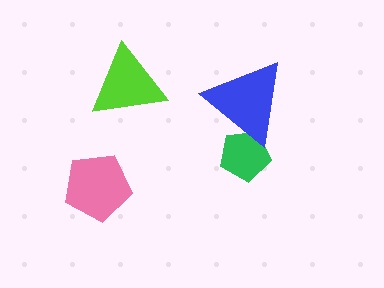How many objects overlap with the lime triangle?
0 objects overlap with the lime triangle.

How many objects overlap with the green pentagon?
1 object overlaps with the green pentagon.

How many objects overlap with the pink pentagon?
0 objects overlap with the pink pentagon.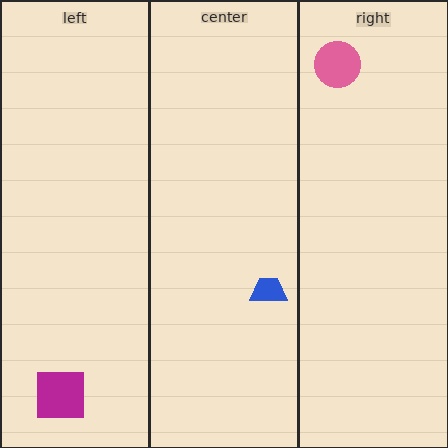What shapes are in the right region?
The pink circle.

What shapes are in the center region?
The blue trapezoid.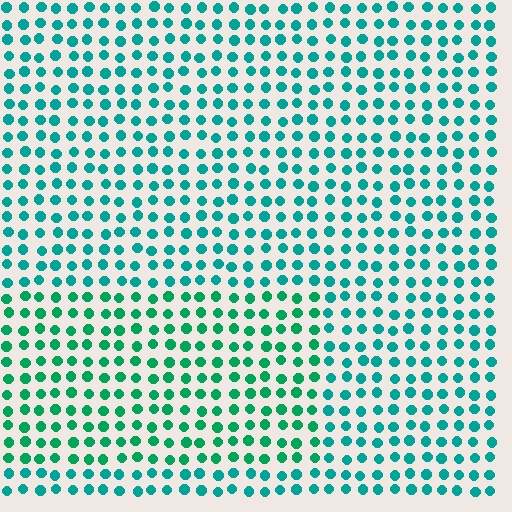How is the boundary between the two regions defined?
The boundary is defined purely by a slight shift in hue (about 23 degrees). Spacing, size, and orientation are identical on both sides.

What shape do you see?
I see a rectangle.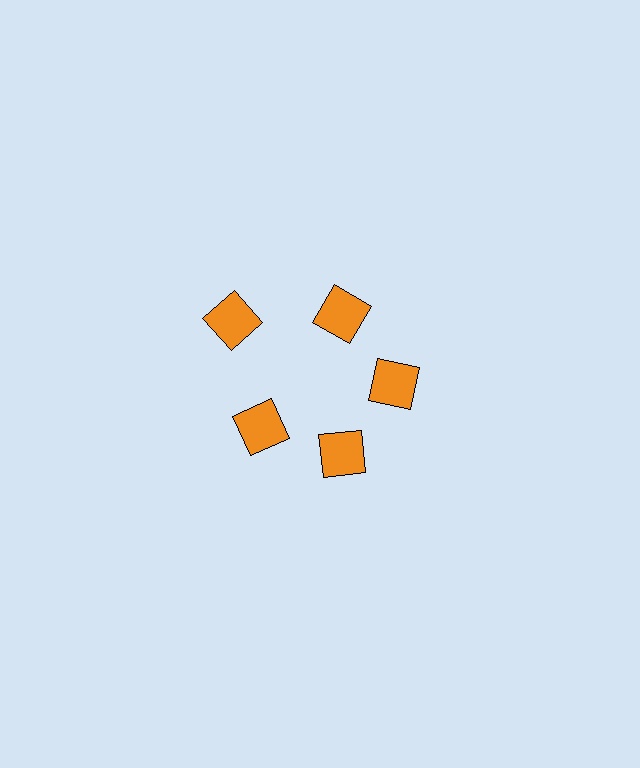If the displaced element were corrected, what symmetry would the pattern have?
It would have 5-fold rotational symmetry — the pattern would map onto itself every 72 degrees.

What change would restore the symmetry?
The symmetry would be restored by moving it inward, back onto the ring so that all 5 squares sit at equal angles and equal distance from the center.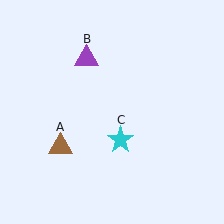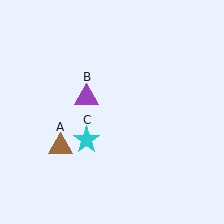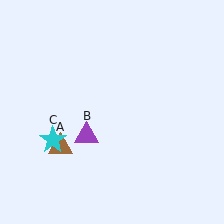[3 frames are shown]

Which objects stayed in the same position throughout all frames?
Brown triangle (object A) remained stationary.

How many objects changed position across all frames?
2 objects changed position: purple triangle (object B), cyan star (object C).